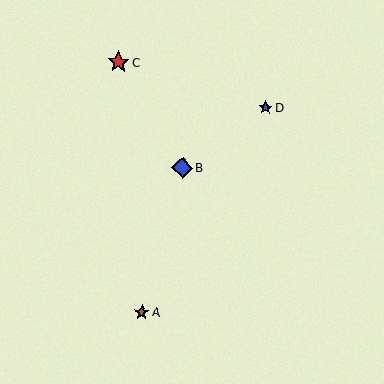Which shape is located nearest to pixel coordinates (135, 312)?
The brown star (labeled A) at (142, 312) is nearest to that location.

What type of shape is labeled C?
Shape C is a red star.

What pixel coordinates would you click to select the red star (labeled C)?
Click at (118, 62) to select the red star C.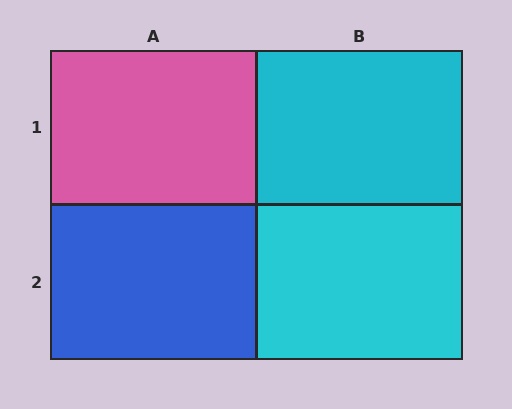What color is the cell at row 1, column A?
Pink.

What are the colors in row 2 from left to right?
Blue, cyan.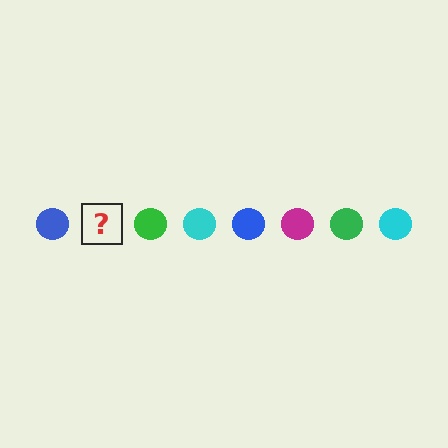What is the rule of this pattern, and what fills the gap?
The rule is that the pattern cycles through blue, magenta, green, cyan circles. The gap should be filled with a magenta circle.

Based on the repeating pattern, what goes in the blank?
The blank should be a magenta circle.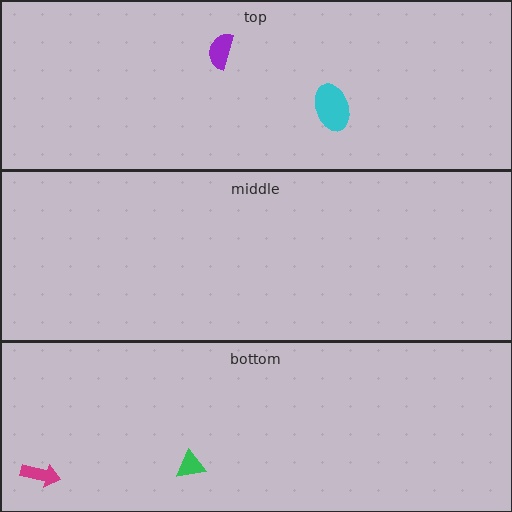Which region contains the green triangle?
The bottom region.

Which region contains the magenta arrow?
The bottom region.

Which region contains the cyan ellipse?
The top region.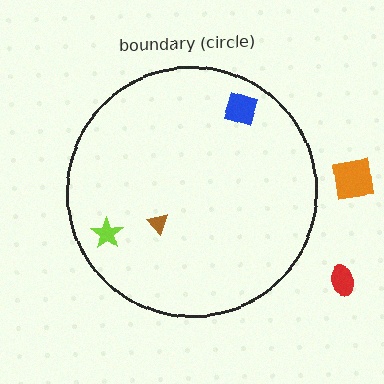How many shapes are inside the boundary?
3 inside, 2 outside.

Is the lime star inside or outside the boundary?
Inside.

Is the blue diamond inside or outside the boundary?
Inside.